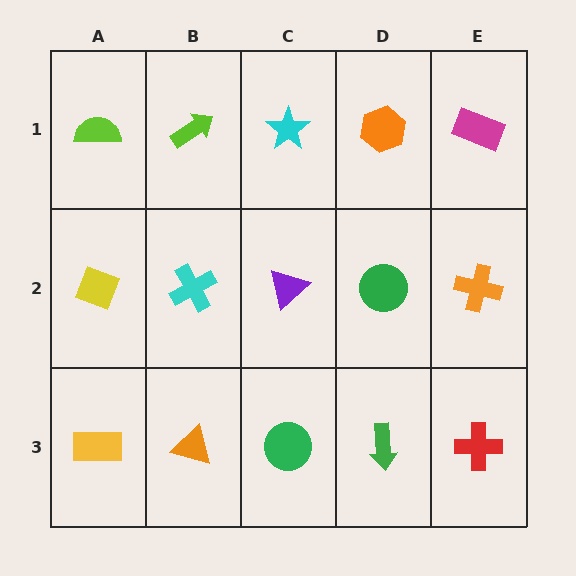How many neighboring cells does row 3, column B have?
3.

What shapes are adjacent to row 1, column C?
A purple triangle (row 2, column C), a lime arrow (row 1, column B), an orange hexagon (row 1, column D).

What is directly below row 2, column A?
A yellow rectangle.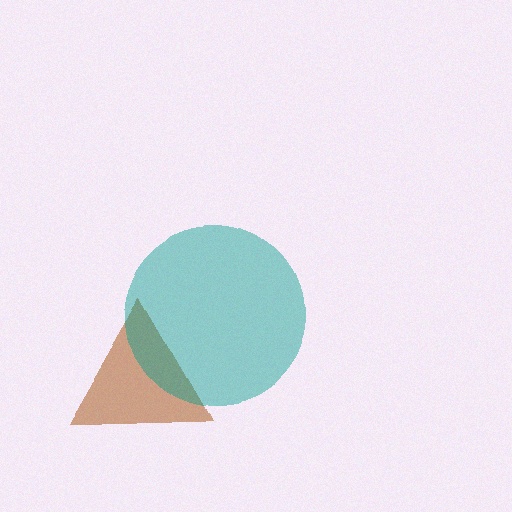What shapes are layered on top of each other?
The layered shapes are: a brown triangle, a teal circle.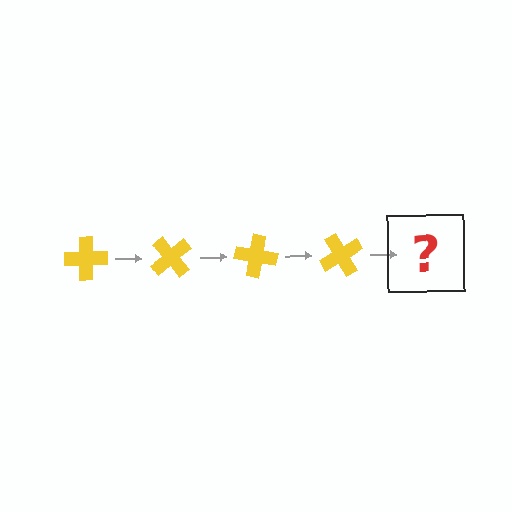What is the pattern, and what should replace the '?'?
The pattern is that the cross rotates 50 degrees each step. The '?' should be a yellow cross rotated 200 degrees.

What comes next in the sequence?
The next element should be a yellow cross rotated 200 degrees.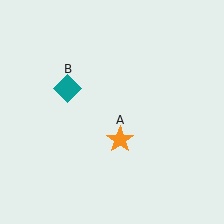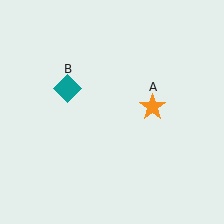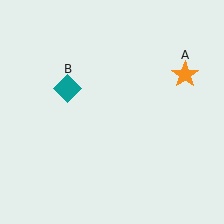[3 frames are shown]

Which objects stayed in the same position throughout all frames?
Teal diamond (object B) remained stationary.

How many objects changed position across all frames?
1 object changed position: orange star (object A).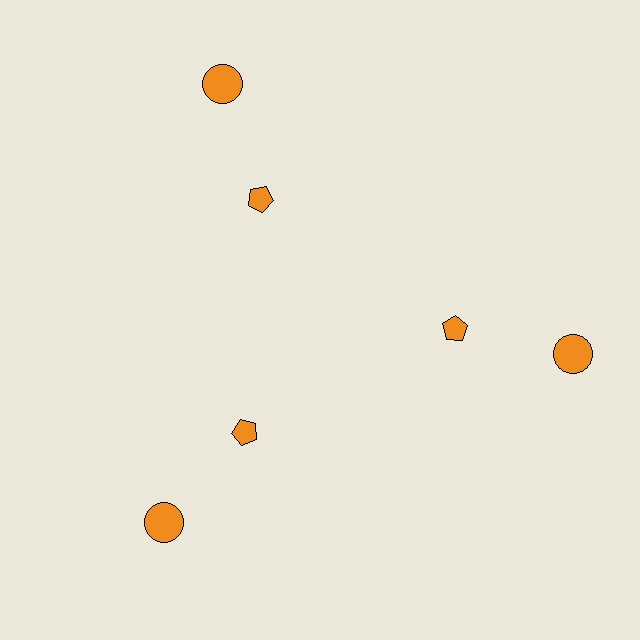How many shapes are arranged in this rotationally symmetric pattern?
There are 6 shapes, arranged in 3 groups of 2.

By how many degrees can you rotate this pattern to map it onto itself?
The pattern maps onto itself every 120 degrees of rotation.